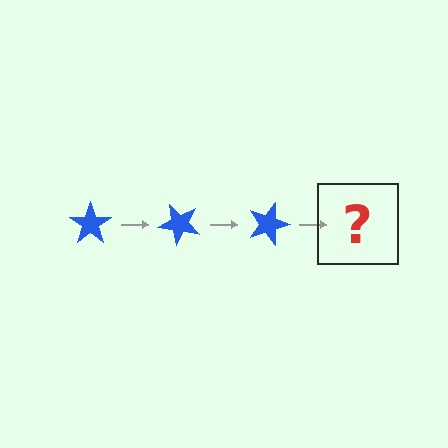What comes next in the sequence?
The next element should be a blue star rotated 135 degrees.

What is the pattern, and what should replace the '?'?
The pattern is that the star rotates 45 degrees each step. The '?' should be a blue star rotated 135 degrees.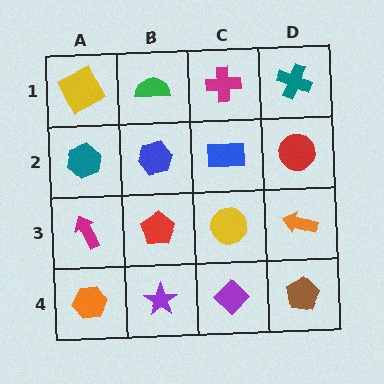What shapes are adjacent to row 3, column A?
A teal hexagon (row 2, column A), an orange hexagon (row 4, column A), a red pentagon (row 3, column B).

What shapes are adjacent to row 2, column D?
A teal cross (row 1, column D), an orange arrow (row 3, column D), a blue rectangle (row 2, column C).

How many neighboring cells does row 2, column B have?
4.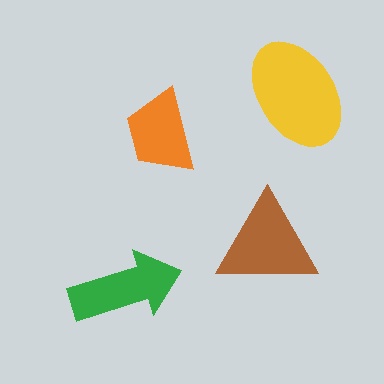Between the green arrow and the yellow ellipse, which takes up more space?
The yellow ellipse.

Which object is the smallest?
The orange trapezoid.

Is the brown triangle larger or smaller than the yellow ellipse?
Smaller.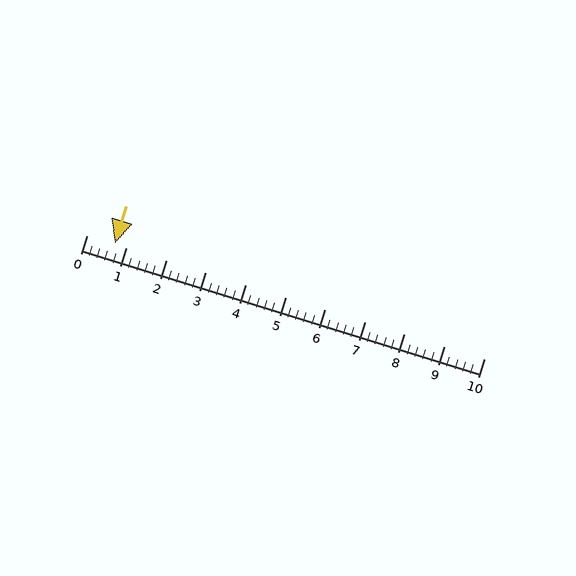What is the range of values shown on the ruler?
The ruler shows values from 0 to 10.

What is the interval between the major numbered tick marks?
The major tick marks are spaced 1 units apart.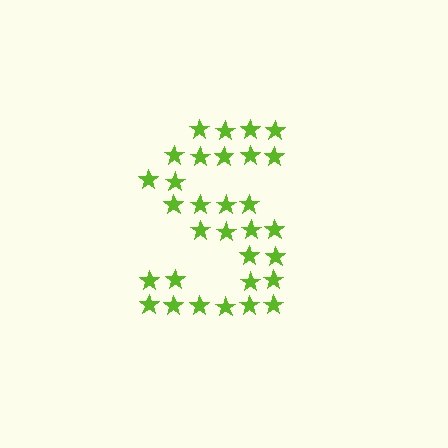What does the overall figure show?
The overall figure shows the letter S.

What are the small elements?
The small elements are stars.